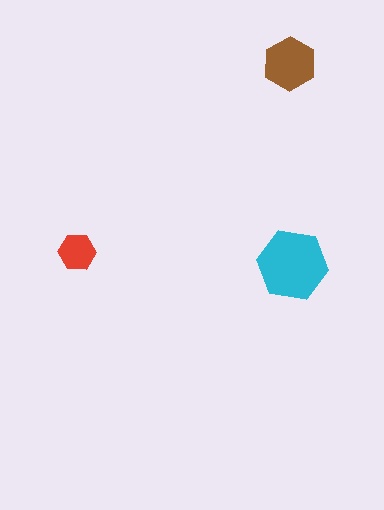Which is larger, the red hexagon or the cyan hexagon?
The cyan one.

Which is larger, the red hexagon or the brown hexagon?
The brown one.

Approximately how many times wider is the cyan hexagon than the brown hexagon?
About 1.5 times wider.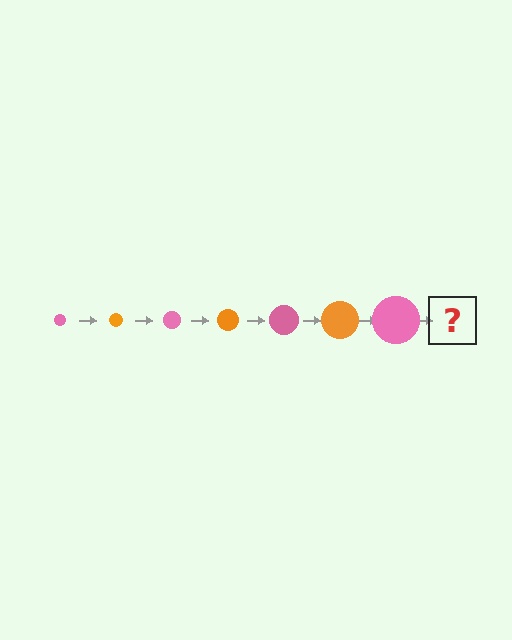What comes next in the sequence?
The next element should be an orange circle, larger than the previous one.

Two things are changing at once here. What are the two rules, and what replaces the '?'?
The two rules are that the circle grows larger each step and the color cycles through pink and orange. The '?' should be an orange circle, larger than the previous one.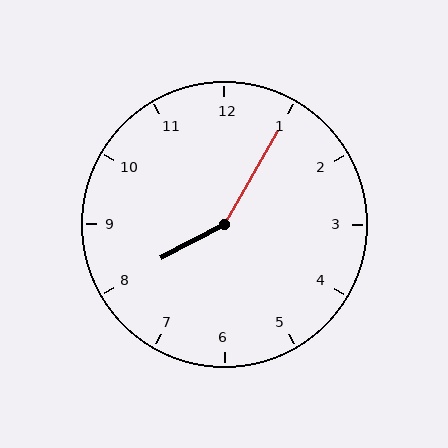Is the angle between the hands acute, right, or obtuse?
It is obtuse.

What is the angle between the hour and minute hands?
Approximately 148 degrees.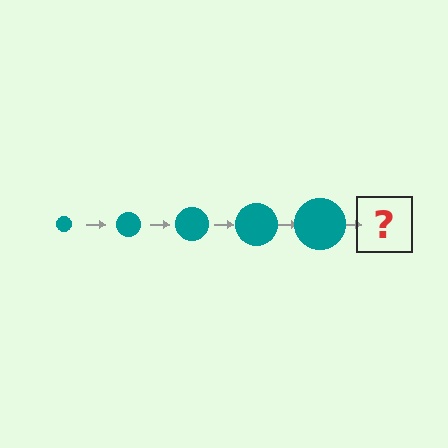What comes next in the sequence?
The next element should be a teal circle, larger than the previous one.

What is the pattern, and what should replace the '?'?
The pattern is that the circle gets progressively larger each step. The '?' should be a teal circle, larger than the previous one.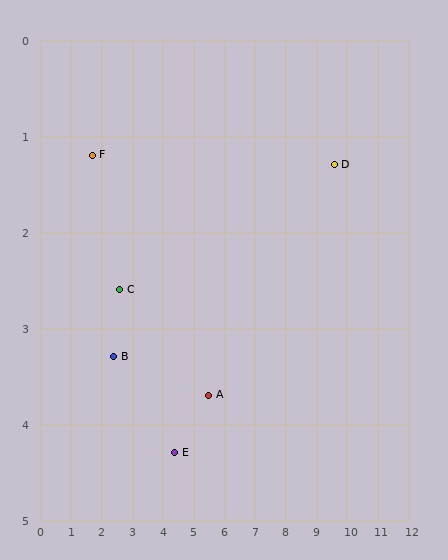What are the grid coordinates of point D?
Point D is at approximately (9.6, 1.3).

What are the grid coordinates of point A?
Point A is at approximately (5.5, 3.7).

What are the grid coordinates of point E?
Point E is at approximately (4.4, 4.3).